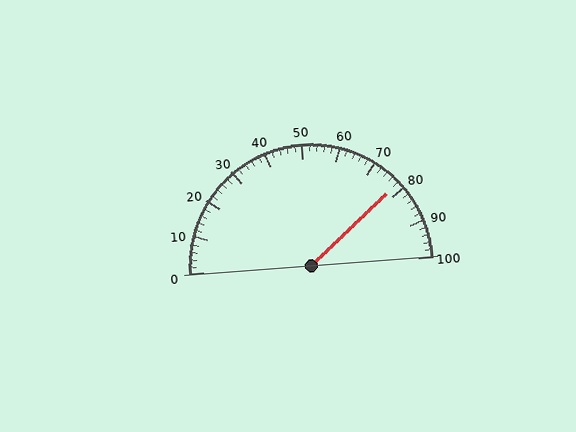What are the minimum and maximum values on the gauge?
The gauge ranges from 0 to 100.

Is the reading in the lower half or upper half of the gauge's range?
The reading is in the upper half of the range (0 to 100).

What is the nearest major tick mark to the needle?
The nearest major tick mark is 80.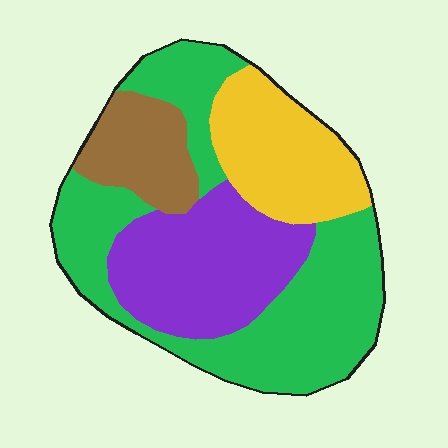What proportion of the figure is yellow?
Yellow takes up less than a quarter of the figure.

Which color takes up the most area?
Green, at roughly 45%.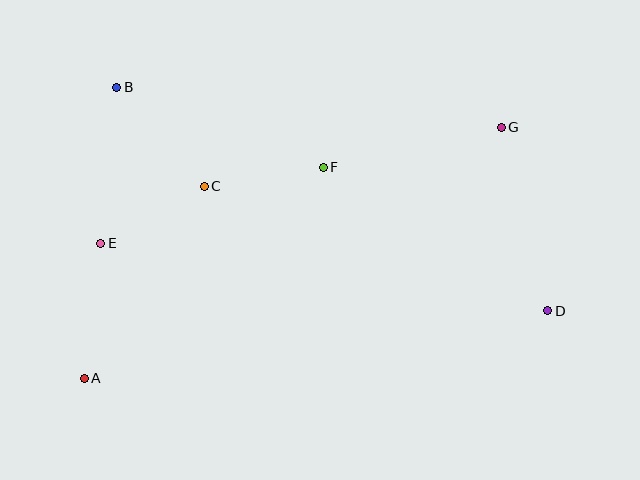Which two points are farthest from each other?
Points A and G are farthest from each other.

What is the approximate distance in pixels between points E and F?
The distance between E and F is approximately 235 pixels.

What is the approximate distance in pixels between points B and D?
The distance between B and D is approximately 486 pixels.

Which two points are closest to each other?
Points C and E are closest to each other.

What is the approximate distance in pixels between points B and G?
The distance between B and G is approximately 387 pixels.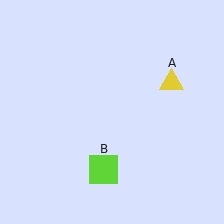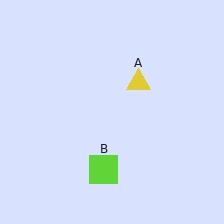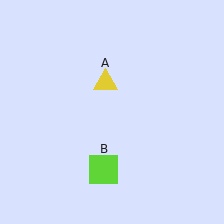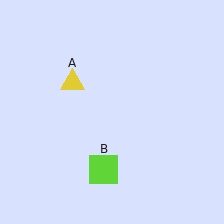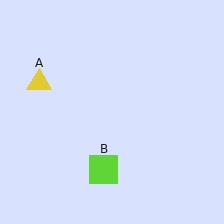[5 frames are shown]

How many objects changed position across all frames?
1 object changed position: yellow triangle (object A).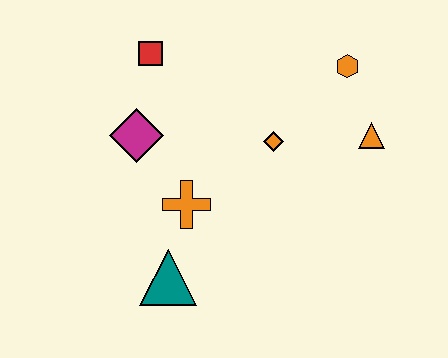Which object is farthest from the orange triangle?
The teal triangle is farthest from the orange triangle.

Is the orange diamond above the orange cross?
Yes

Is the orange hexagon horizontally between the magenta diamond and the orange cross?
No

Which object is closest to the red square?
The magenta diamond is closest to the red square.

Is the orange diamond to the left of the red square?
No